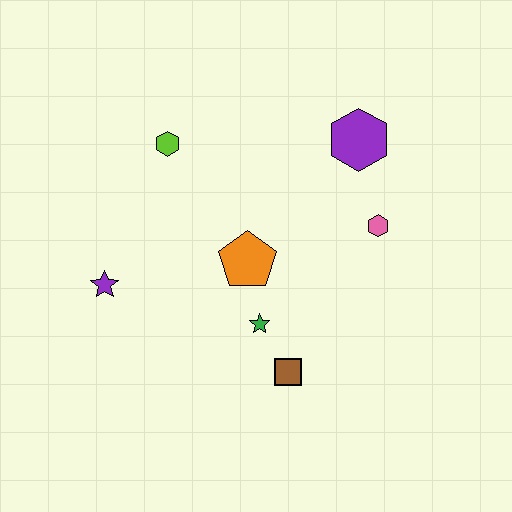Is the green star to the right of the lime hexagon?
Yes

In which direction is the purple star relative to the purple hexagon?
The purple star is to the left of the purple hexagon.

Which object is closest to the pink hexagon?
The purple hexagon is closest to the pink hexagon.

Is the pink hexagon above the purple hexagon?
No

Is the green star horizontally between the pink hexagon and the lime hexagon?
Yes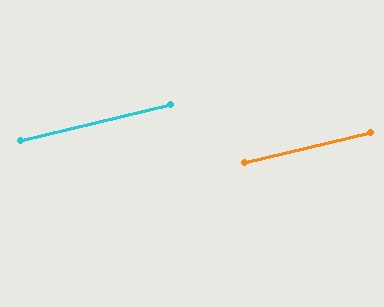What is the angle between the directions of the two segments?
Approximately 0 degrees.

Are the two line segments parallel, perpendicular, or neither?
Parallel — their directions differ by only 0.2°.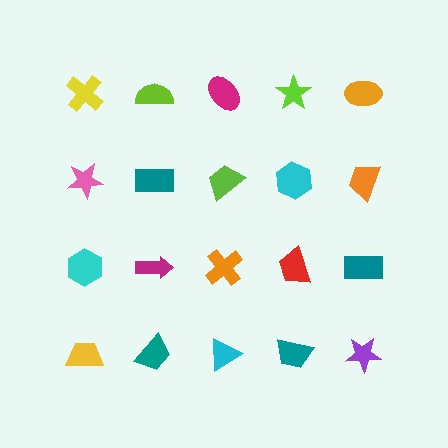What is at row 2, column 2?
A teal rectangle.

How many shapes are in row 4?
5 shapes.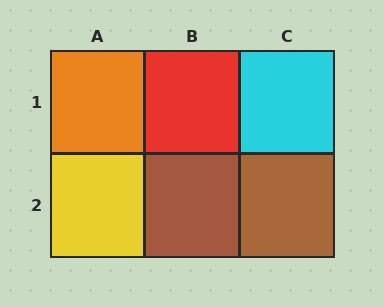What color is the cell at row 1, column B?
Red.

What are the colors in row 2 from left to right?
Yellow, brown, brown.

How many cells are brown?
2 cells are brown.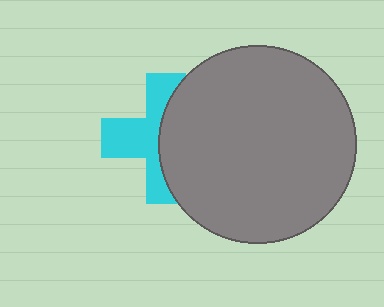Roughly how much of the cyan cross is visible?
About half of it is visible (roughly 50%).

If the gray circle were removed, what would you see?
You would see the complete cyan cross.